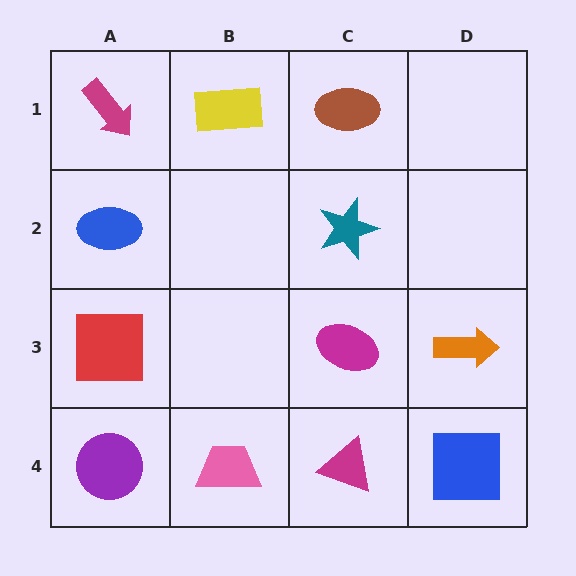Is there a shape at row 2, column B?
No, that cell is empty.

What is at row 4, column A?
A purple circle.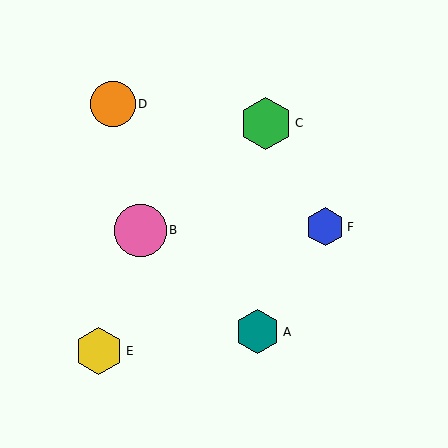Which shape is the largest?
The green hexagon (labeled C) is the largest.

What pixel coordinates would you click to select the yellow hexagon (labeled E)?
Click at (99, 351) to select the yellow hexagon E.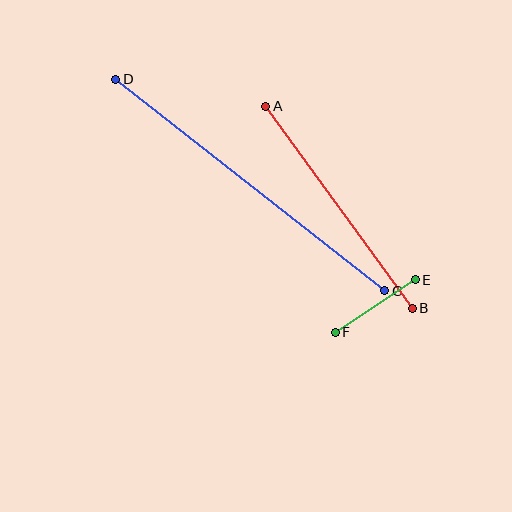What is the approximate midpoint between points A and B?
The midpoint is at approximately (339, 207) pixels.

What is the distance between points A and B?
The distance is approximately 249 pixels.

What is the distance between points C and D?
The distance is approximately 342 pixels.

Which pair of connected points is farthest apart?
Points C and D are farthest apart.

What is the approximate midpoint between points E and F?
The midpoint is at approximately (375, 306) pixels.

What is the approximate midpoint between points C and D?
The midpoint is at approximately (250, 185) pixels.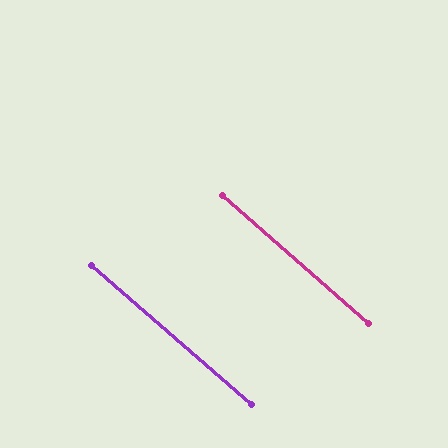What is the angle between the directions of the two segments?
Approximately 0 degrees.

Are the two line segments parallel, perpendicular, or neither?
Parallel — their directions differ by only 0.3°.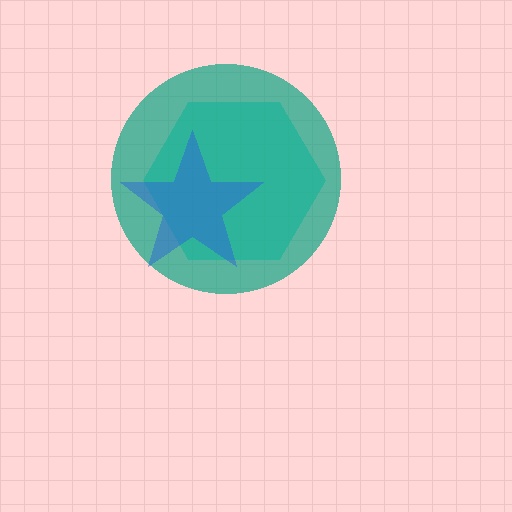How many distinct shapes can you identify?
There are 3 distinct shapes: a cyan hexagon, a teal circle, a blue star.